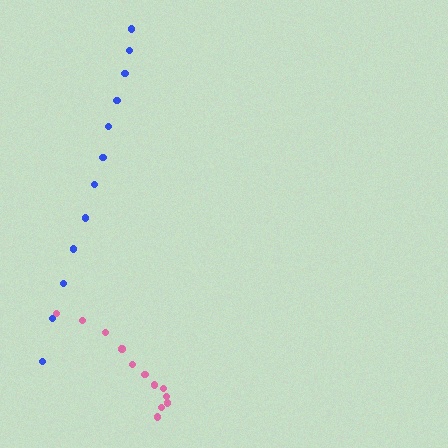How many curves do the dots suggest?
There are 2 distinct paths.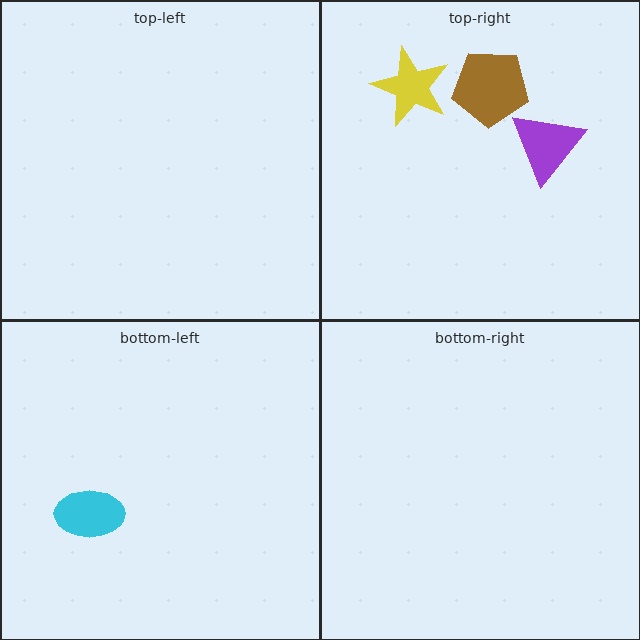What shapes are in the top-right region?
The purple triangle, the yellow star, the brown pentagon.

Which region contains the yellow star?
The top-right region.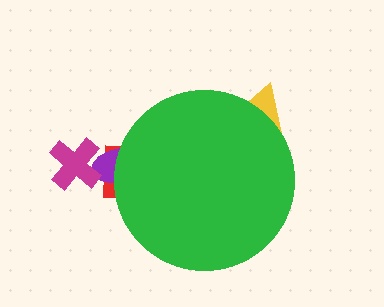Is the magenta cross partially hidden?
No, the magenta cross is fully visible.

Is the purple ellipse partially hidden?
Yes, the purple ellipse is partially hidden behind the green circle.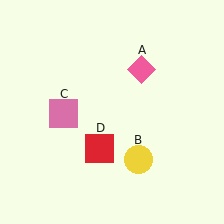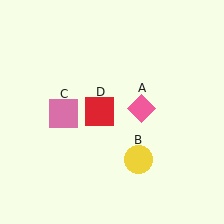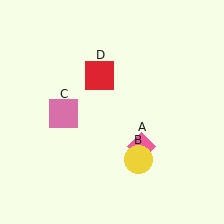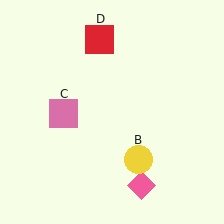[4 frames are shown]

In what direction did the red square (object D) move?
The red square (object D) moved up.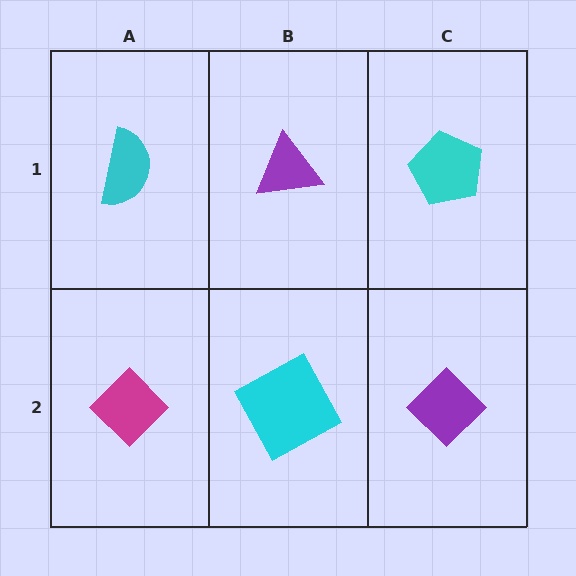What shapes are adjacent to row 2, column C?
A cyan pentagon (row 1, column C), a cyan square (row 2, column B).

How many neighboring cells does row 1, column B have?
3.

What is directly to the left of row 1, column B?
A cyan semicircle.